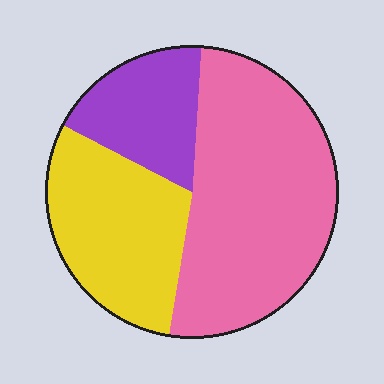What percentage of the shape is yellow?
Yellow covers about 30% of the shape.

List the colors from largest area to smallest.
From largest to smallest: pink, yellow, purple.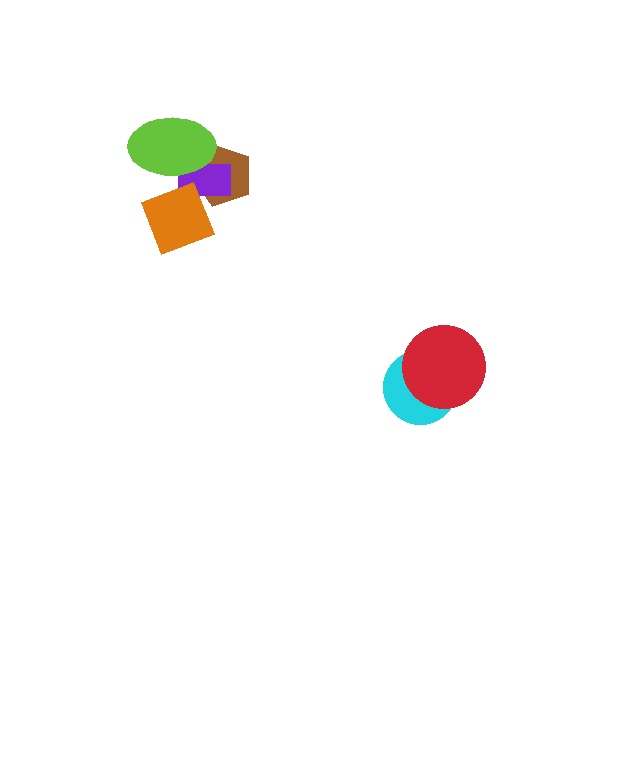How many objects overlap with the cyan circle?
1 object overlaps with the cyan circle.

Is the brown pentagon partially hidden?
Yes, it is partially covered by another shape.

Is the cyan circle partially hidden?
Yes, it is partially covered by another shape.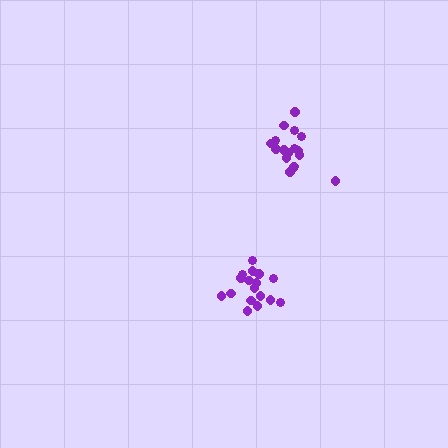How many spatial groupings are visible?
There are 2 spatial groupings.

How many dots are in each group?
Group 1: 18 dots, Group 2: 17 dots (35 total).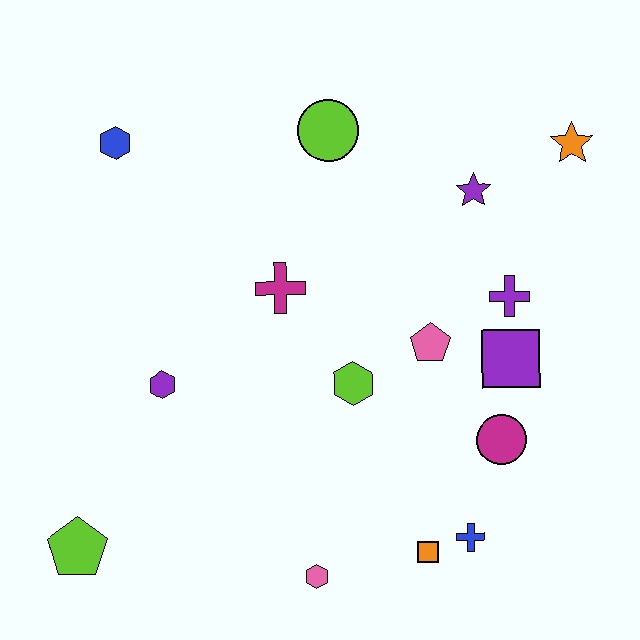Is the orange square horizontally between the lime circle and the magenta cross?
No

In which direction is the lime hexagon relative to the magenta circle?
The lime hexagon is to the left of the magenta circle.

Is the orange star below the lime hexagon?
No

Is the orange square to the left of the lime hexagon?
No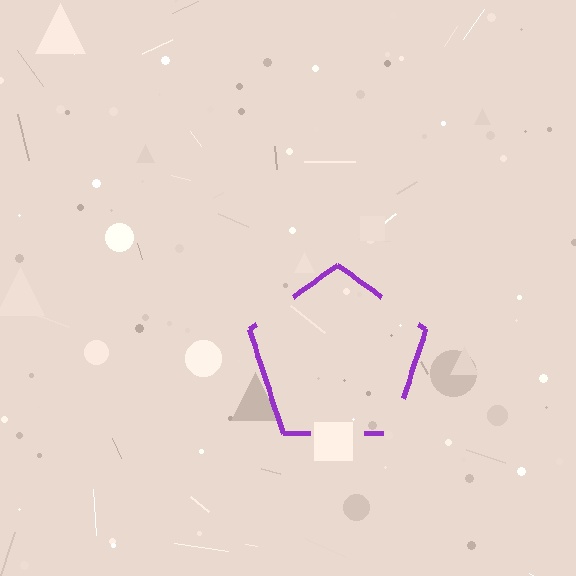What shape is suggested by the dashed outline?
The dashed outline suggests a pentagon.